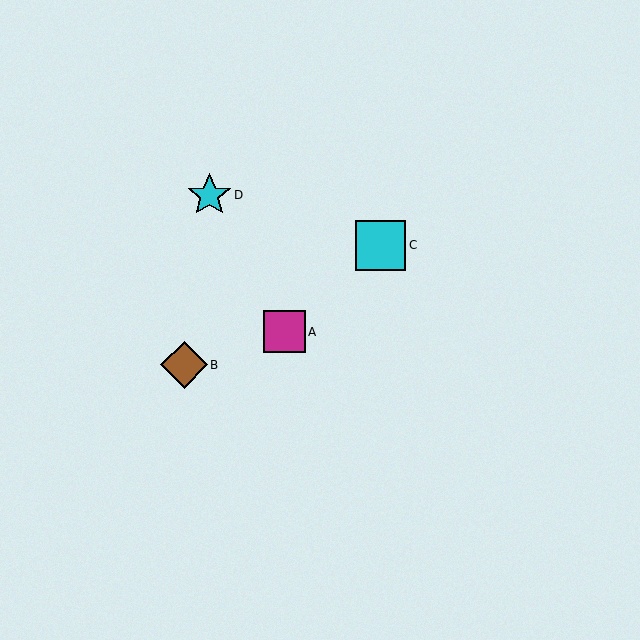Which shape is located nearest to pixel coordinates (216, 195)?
The cyan star (labeled D) at (209, 195) is nearest to that location.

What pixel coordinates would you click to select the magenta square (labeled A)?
Click at (284, 332) to select the magenta square A.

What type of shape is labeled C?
Shape C is a cyan square.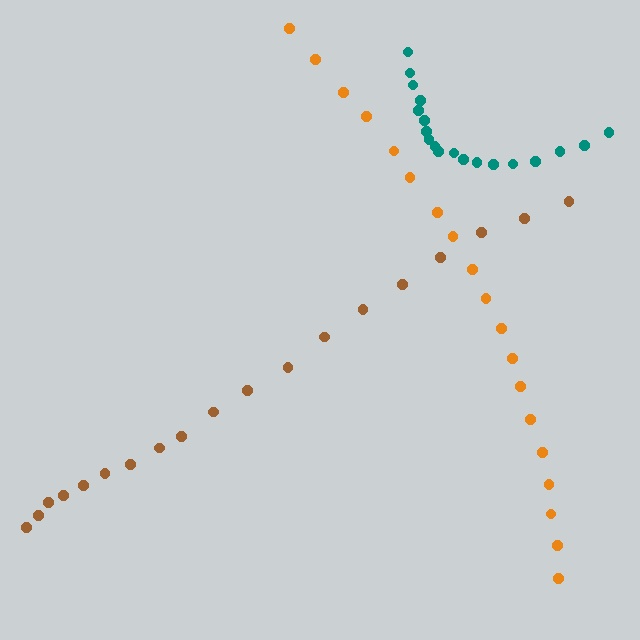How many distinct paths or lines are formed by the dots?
There are 3 distinct paths.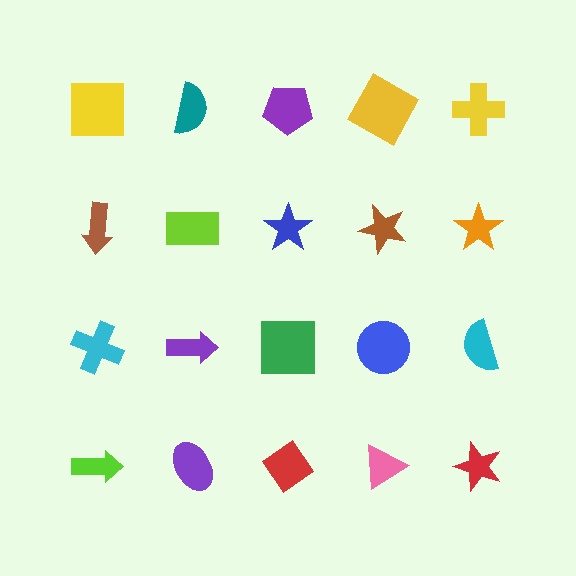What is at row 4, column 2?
A purple ellipse.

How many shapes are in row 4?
5 shapes.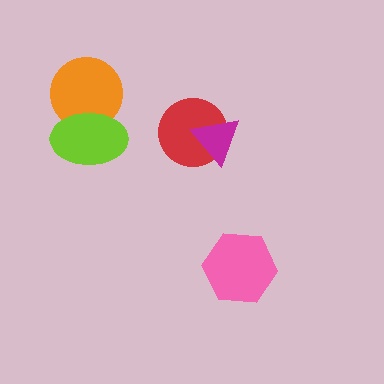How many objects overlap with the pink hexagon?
0 objects overlap with the pink hexagon.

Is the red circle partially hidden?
Yes, it is partially covered by another shape.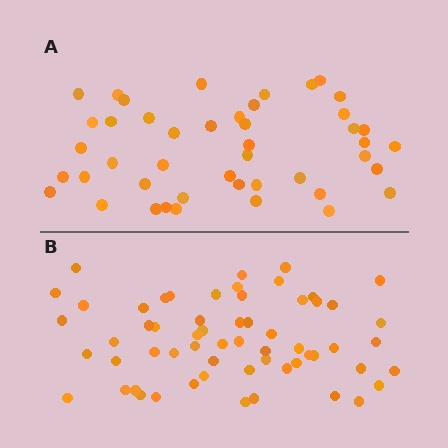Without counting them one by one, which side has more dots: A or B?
Region B (the bottom region) has more dots.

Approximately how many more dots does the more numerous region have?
Region B has approximately 15 more dots than region A.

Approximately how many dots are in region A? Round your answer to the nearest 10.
About 40 dots. (The exact count is 45, which rounds to 40.)